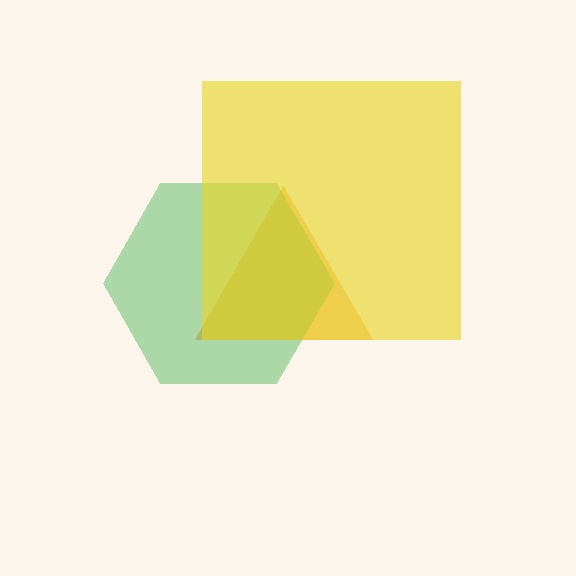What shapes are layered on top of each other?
The layered shapes are: an orange triangle, a green hexagon, a yellow square.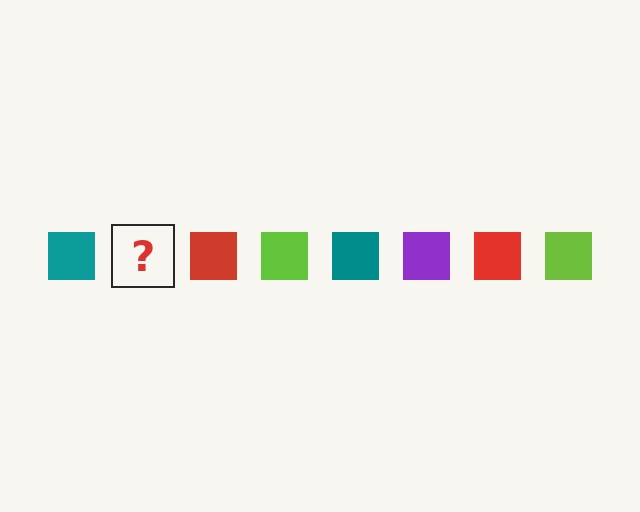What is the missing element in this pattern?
The missing element is a purple square.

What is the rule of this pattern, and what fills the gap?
The rule is that the pattern cycles through teal, purple, red, lime squares. The gap should be filled with a purple square.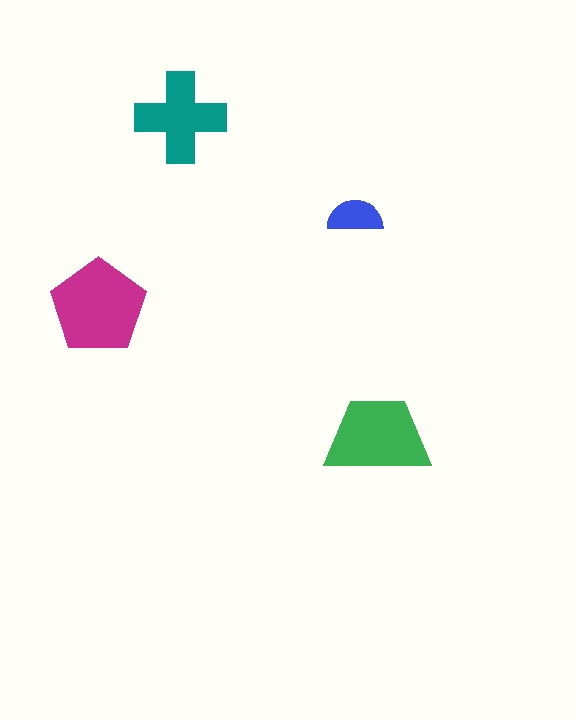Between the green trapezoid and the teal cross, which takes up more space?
The green trapezoid.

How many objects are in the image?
There are 4 objects in the image.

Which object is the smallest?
The blue semicircle.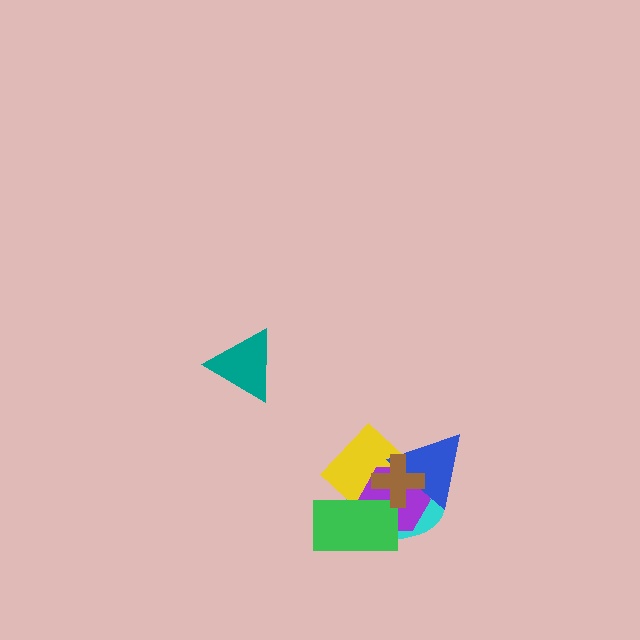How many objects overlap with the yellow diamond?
5 objects overlap with the yellow diamond.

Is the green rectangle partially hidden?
No, no other shape covers it.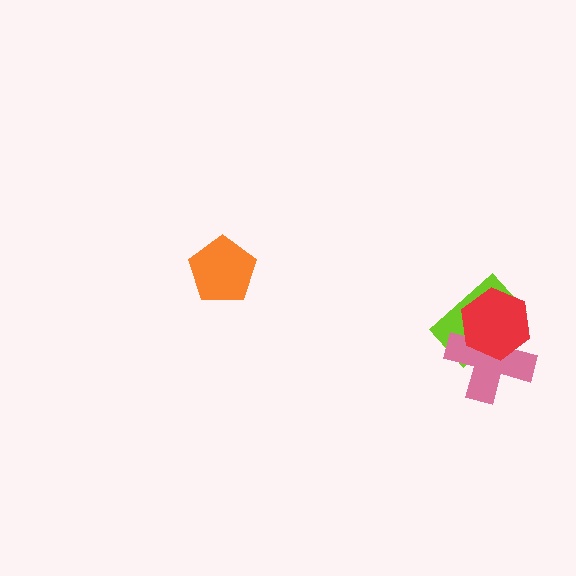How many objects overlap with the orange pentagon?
0 objects overlap with the orange pentagon.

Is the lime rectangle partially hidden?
Yes, it is partially covered by another shape.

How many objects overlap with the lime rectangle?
2 objects overlap with the lime rectangle.